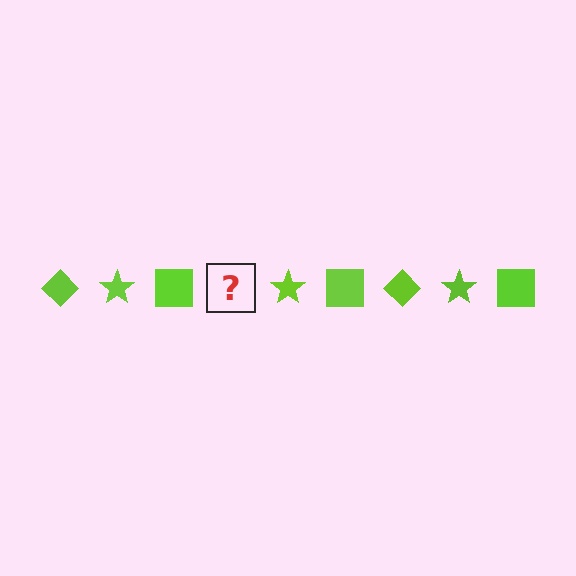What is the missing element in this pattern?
The missing element is a lime diamond.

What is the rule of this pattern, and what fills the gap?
The rule is that the pattern cycles through diamond, star, square shapes in lime. The gap should be filled with a lime diamond.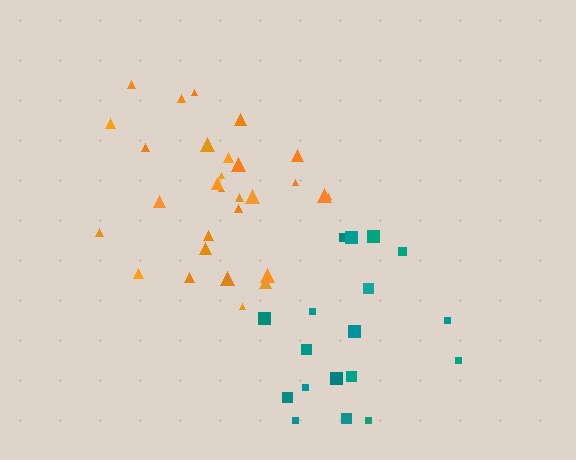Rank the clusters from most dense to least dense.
orange, teal.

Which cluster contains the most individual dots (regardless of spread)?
Orange (30).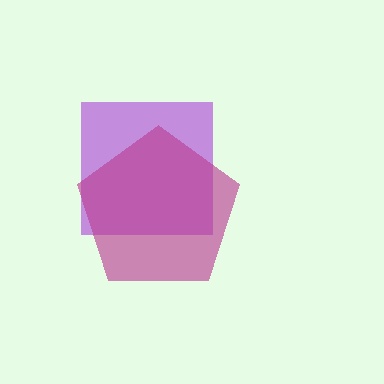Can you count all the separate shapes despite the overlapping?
Yes, there are 2 separate shapes.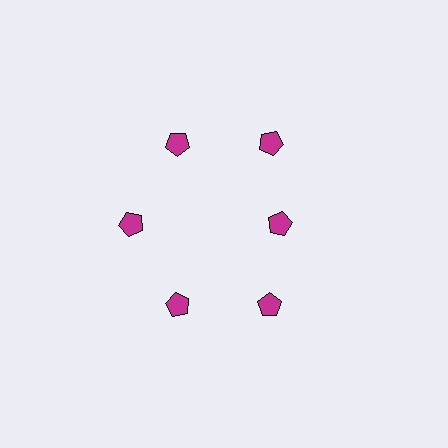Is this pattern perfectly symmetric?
No. The 6 magenta pentagons are arranged in a ring, but one element near the 3 o'clock position is pulled inward toward the center, breaking the 6-fold rotational symmetry.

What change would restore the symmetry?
The symmetry would be restored by moving it outward, back onto the ring so that all 6 pentagons sit at equal angles and equal distance from the center.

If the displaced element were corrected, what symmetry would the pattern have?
It would have 6-fold rotational symmetry — the pattern would map onto itself every 60 degrees.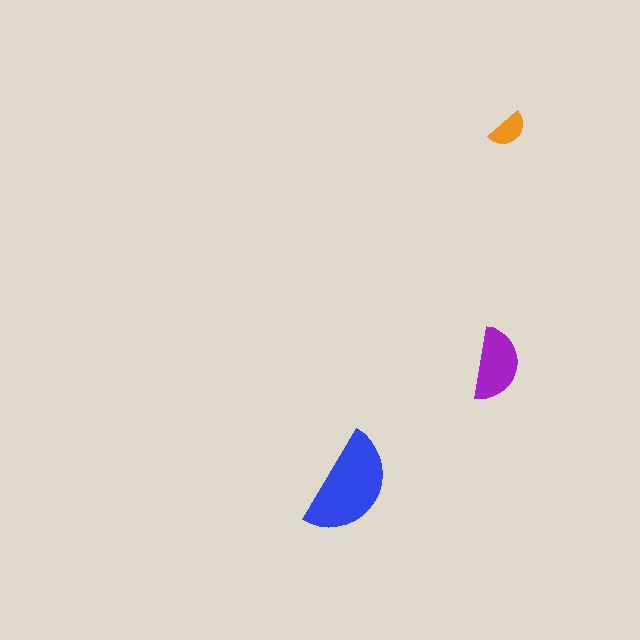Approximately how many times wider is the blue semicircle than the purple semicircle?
About 1.5 times wider.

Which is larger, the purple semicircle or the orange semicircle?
The purple one.